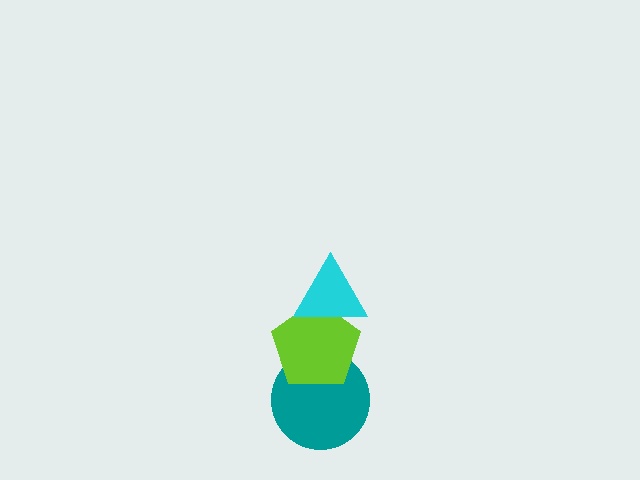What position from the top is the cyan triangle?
The cyan triangle is 1st from the top.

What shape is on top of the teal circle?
The lime pentagon is on top of the teal circle.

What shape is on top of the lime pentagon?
The cyan triangle is on top of the lime pentagon.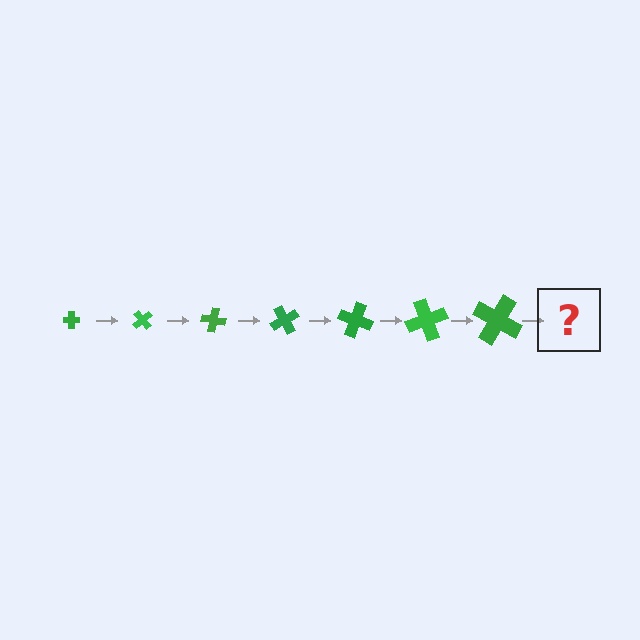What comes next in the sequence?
The next element should be a cross, larger than the previous one and rotated 350 degrees from the start.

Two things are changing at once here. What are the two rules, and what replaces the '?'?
The two rules are that the cross grows larger each step and it rotates 50 degrees each step. The '?' should be a cross, larger than the previous one and rotated 350 degrees from the start.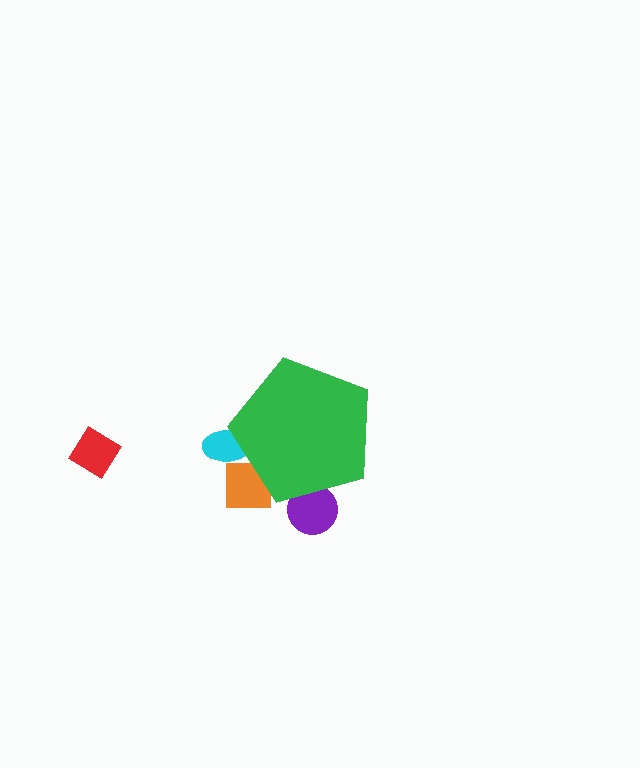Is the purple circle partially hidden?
Yes, the purple circle is partially hidden behind the green pentagon.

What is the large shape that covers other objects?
A green pentagon.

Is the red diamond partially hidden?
No, the red diamond is fully visible.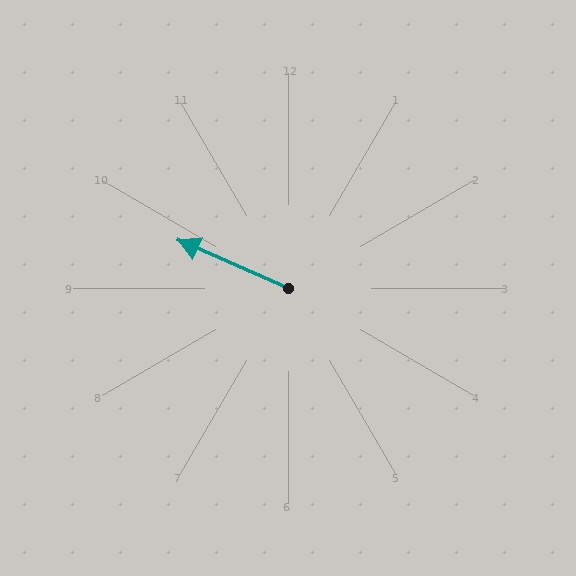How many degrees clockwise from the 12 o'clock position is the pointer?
Approximately 294 degrees.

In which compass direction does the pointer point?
Northwest.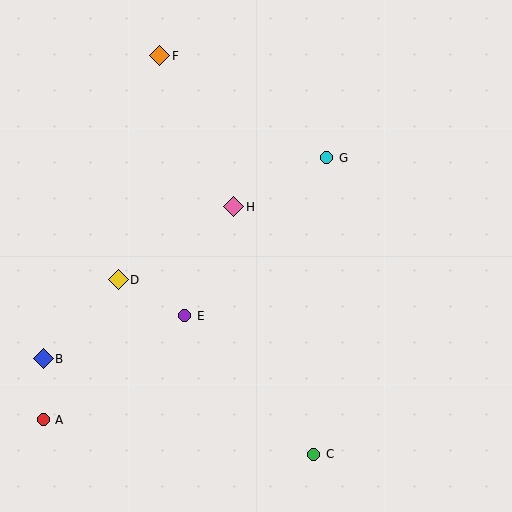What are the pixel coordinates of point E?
Point E is at (185, 316).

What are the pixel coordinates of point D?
Point D is at (118, 280).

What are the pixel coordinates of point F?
Point F is at (160, 56).